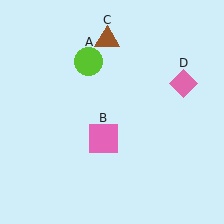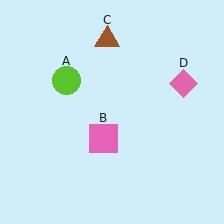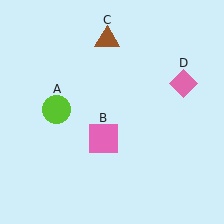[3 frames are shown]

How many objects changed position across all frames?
1 object changed position: lime circle (object A).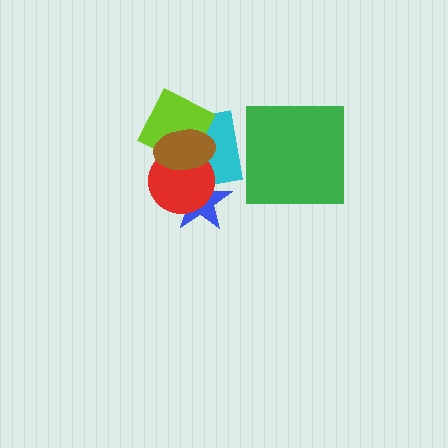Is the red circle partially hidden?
Yes, it is partially covered by another shape.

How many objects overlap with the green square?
0 objects overlap with the green square.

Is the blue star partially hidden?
Yes, it is partially covered by another shape.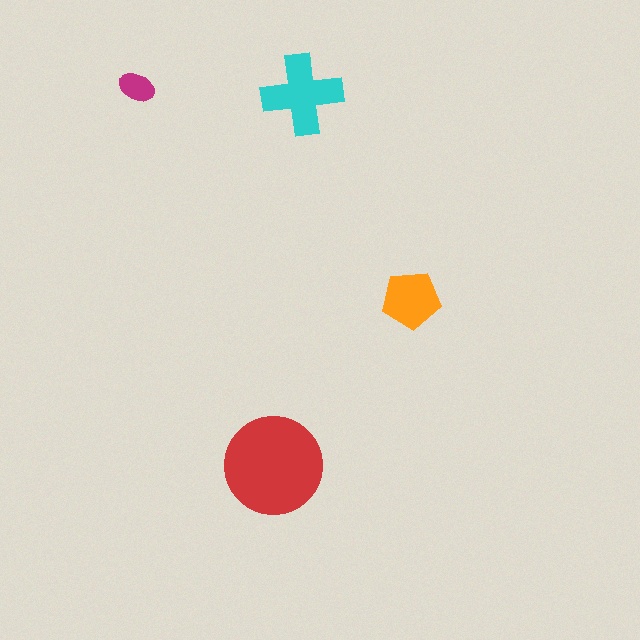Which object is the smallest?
The magenta ellipse.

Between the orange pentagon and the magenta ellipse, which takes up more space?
The orange pentagon.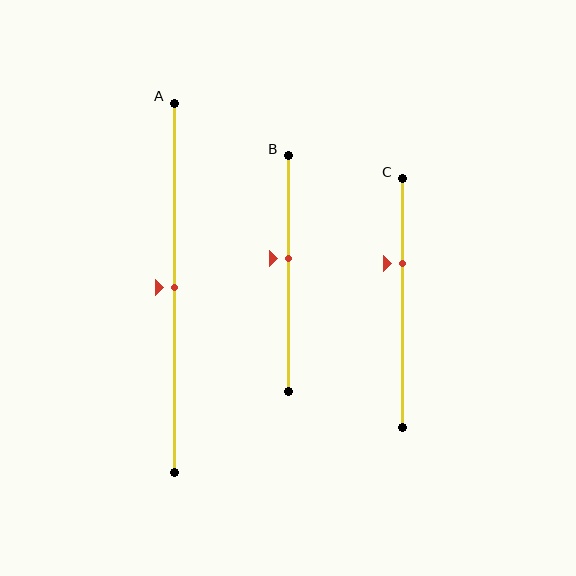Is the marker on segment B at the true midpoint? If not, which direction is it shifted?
No, the marker on segment B is shifted upward by about 6% of the segment length.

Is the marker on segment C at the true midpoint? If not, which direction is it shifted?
No, the marker on segment C is shifted upward by about 16% of the segment length.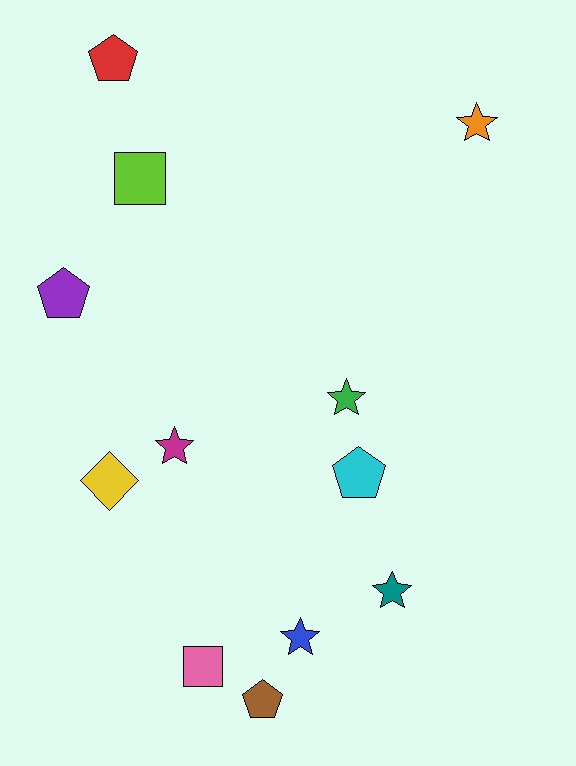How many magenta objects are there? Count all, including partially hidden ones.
There is 1 magenta object.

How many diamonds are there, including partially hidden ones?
There is 1 diamond.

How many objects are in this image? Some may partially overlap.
There are 12 objects.